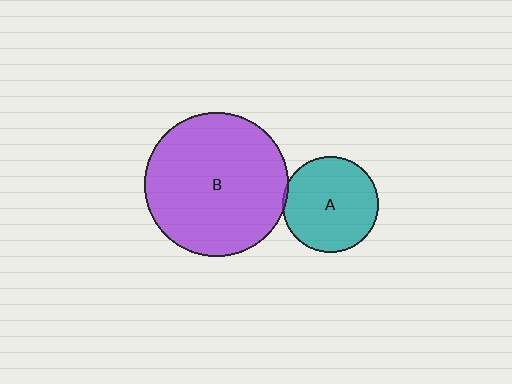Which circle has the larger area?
Circle B (purple).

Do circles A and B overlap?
Yes.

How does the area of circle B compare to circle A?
Approximately 2.2 times.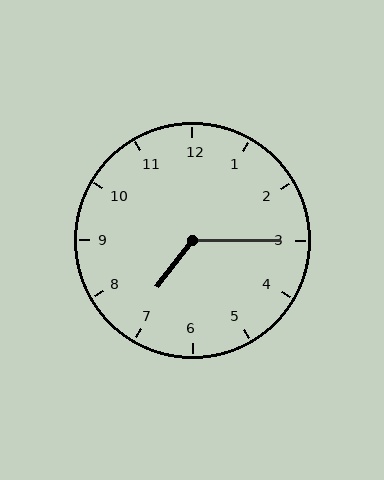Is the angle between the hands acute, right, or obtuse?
It is obtuse.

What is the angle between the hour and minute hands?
Approximately 128 degrees.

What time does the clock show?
7:15.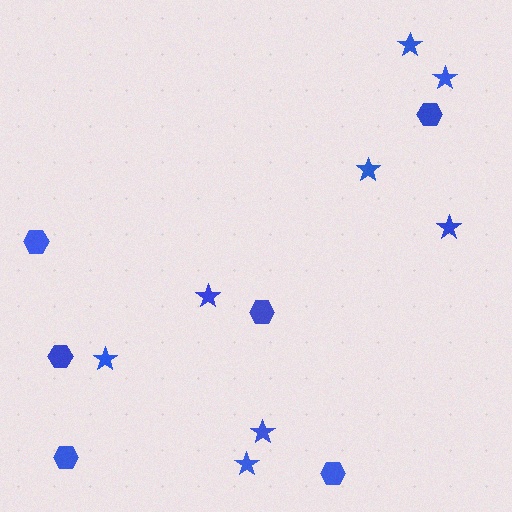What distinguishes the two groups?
There are 2 groups: one group of stars (8) and one group of hexagons (6).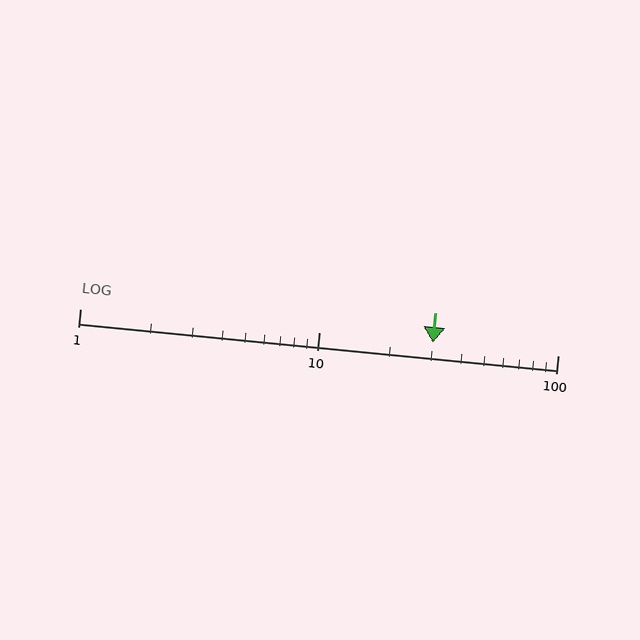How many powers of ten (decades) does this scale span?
The scale spans 2 decades, from 1 to 100.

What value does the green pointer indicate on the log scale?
The pointer indicates approximately 30.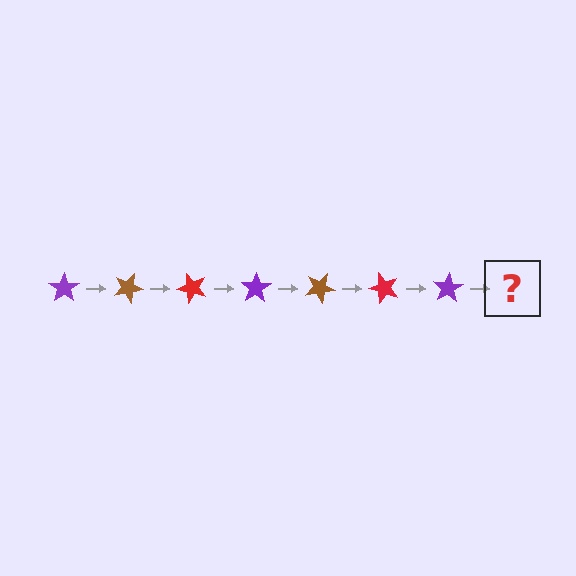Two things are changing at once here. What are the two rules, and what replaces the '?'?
The two rules are that it rotates 25 degrees each step and the color cycles through purple, brown, and red. The '?' should be a brown star, rotated 175 degrees from the start.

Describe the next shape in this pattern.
It should be a brown star, rotated 175 degrees from the start.